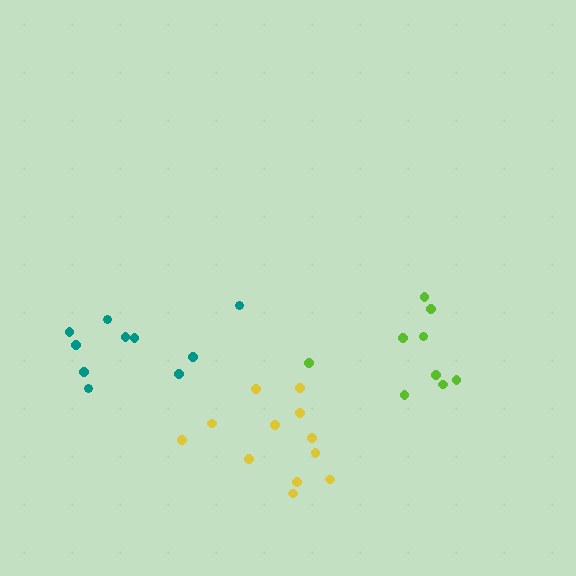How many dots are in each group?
Group 1: 9 dots, Group 2: 12 dots, Group 3: 10 dots (31 total).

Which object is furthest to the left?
The teal cluster is leftmost.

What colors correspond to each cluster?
The clusters are colored: lime, yellow, teal.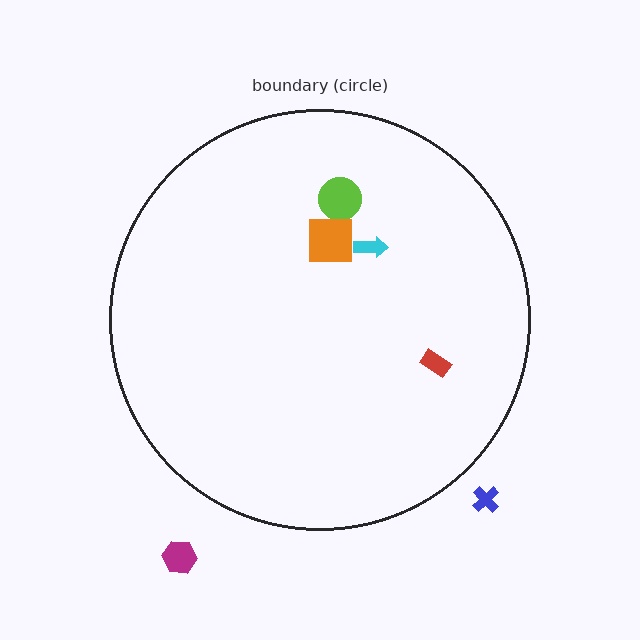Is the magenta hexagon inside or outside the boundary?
Outside.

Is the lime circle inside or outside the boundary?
Inside.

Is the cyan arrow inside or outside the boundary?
Inside.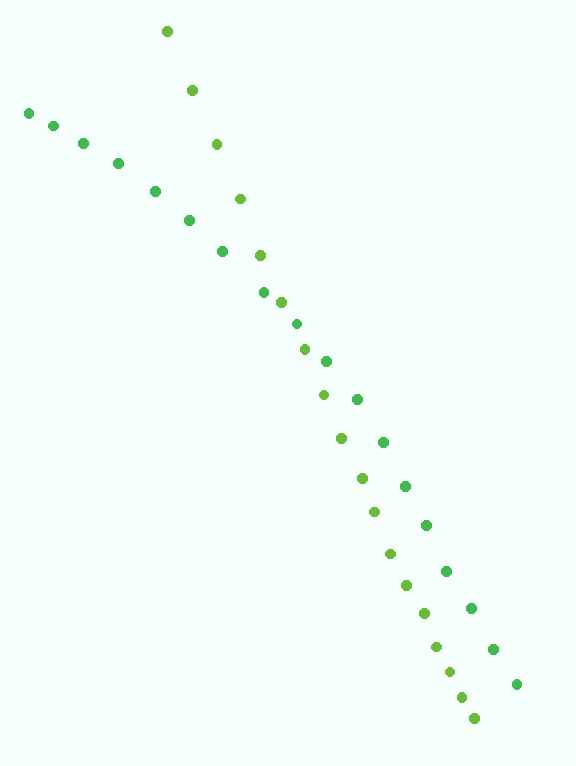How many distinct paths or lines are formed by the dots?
There are 2 distinct paths.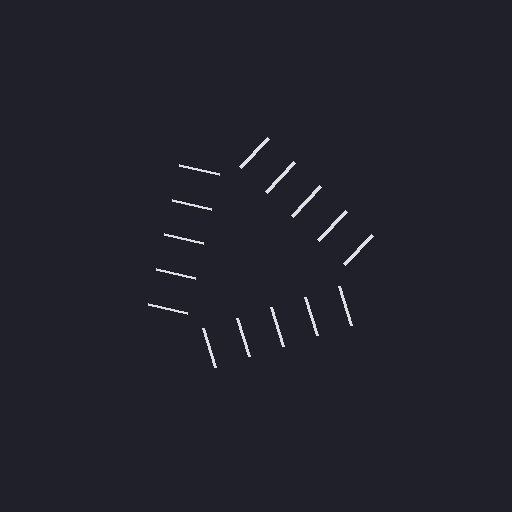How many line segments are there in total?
15 — 5 along each of the 3 edges.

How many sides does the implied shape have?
3 sides — the line-ends trace a triangle.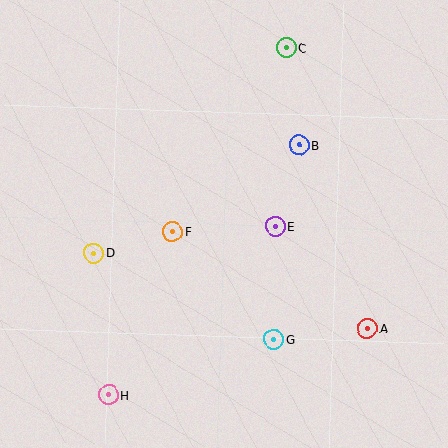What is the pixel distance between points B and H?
The distance between B and H is 314 pixels.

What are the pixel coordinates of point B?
Point B is at (299, 145).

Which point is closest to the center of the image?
Point E at (275, 226) is closest to the center.